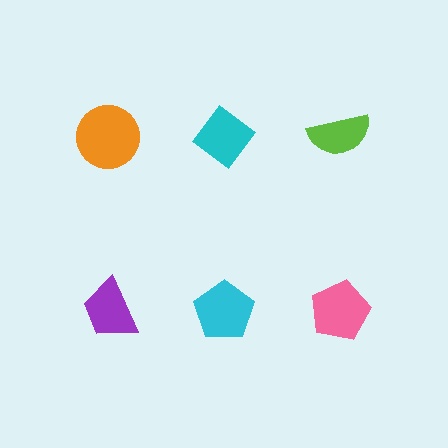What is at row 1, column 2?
A cyan diamond.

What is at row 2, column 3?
A pink pentagon.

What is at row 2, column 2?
A cyan pentagon.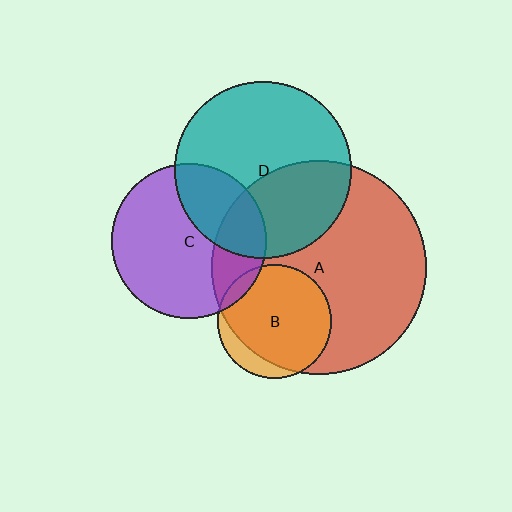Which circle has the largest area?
Circle A (red).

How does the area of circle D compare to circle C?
Approximately 1.3 times.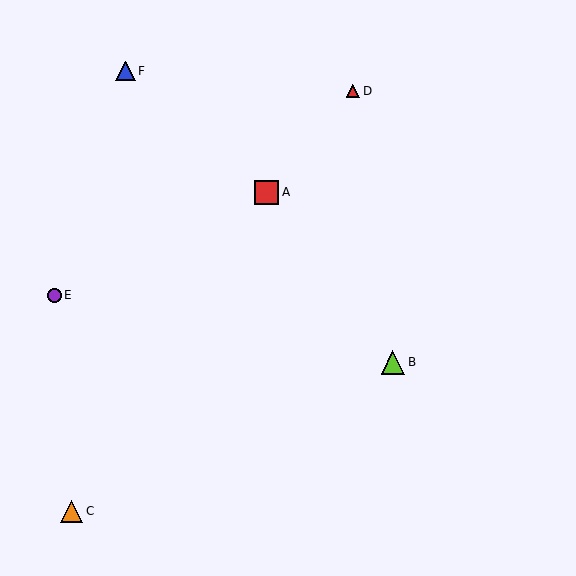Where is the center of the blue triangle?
The center of the blue triangle is at (126, 71).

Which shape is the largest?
The red square (labeled A) is the largest.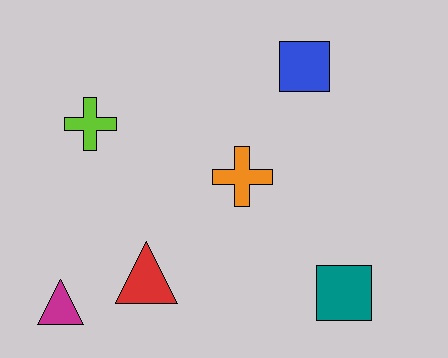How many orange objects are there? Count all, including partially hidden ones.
There is 1 orange object.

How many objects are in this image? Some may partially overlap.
There are 6 objects.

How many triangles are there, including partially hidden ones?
There are 2 triangles.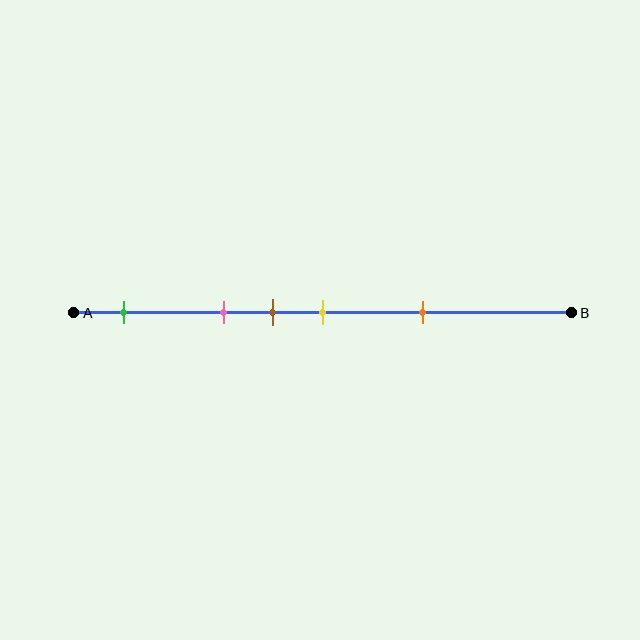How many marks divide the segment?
There are 5 marks dividing the segment.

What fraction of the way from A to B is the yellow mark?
The yellow mark is approximately 50% (0.5) of the way from A to B.